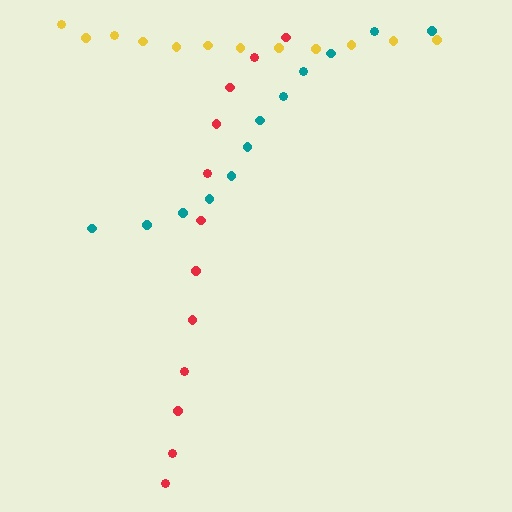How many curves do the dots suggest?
There are 3 distinct paths.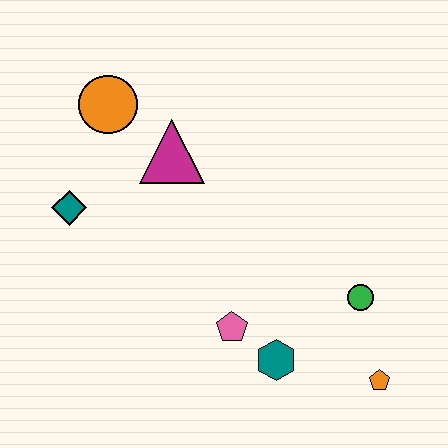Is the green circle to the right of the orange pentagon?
No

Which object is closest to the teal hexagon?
The pink pentagon is closest to the teal hexagon.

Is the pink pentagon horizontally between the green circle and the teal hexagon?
No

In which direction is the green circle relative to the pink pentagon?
The green circle is to the right of the pink pentagon.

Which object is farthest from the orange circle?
The orange pentagon is farthest from the orange circle.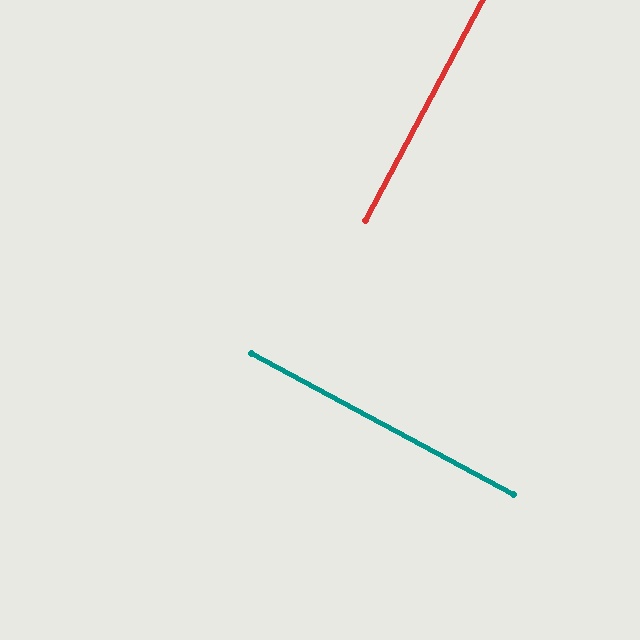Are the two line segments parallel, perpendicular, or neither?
Perpendicular — they meet at approximately 90°.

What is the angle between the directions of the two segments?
Approximately 90 degrees.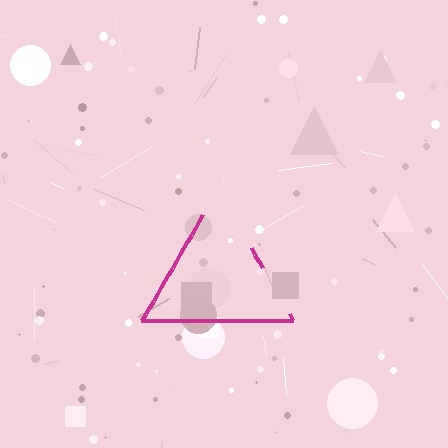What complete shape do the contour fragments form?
The contour fragments form a triangle.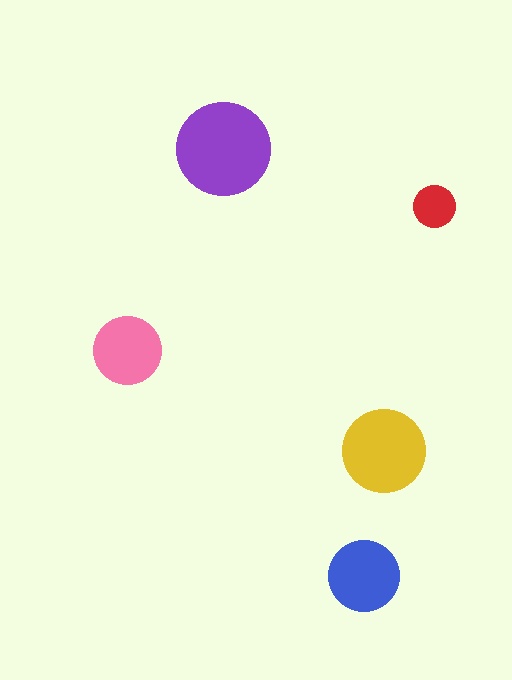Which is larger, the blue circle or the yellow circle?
The yellow one.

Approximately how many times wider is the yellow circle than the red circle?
About 2 times wider.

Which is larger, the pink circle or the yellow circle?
The yellow one.